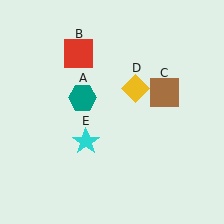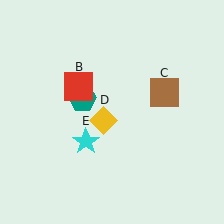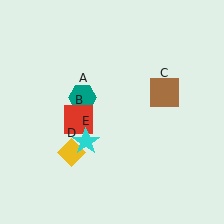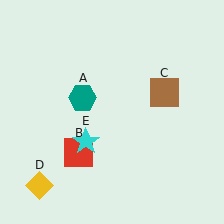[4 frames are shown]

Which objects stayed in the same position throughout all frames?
Teal hexagon (object A) and brown square (object C) and cyan star (object E) remained stationary.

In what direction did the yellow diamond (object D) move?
The yellow diamond (object D) moved down and to the left.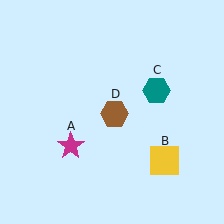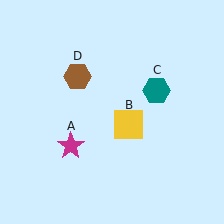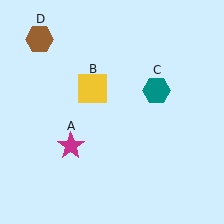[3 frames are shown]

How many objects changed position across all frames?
2 objects changed position: yellow square (object B), brown hexagon (object D).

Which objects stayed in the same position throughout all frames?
Magenta star (object A) and teal hexagon (object C) remained stationary.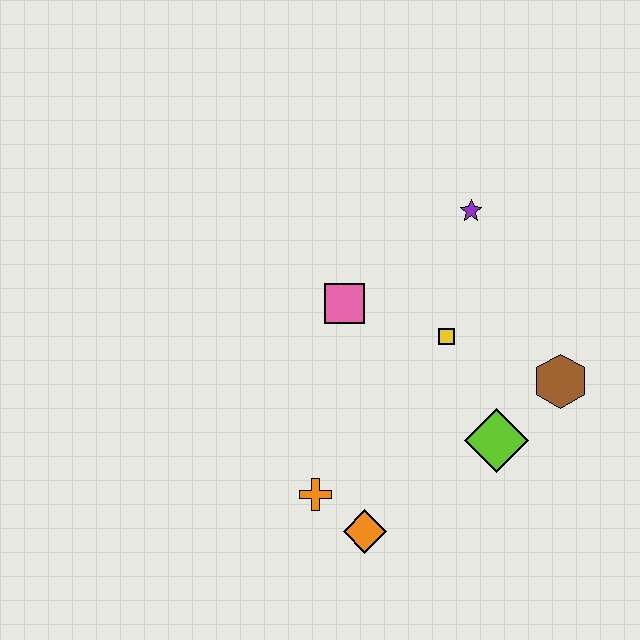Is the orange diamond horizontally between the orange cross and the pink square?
No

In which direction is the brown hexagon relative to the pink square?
The brown hexagon is to the right of the pink square.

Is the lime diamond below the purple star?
Yes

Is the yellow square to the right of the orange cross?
Yes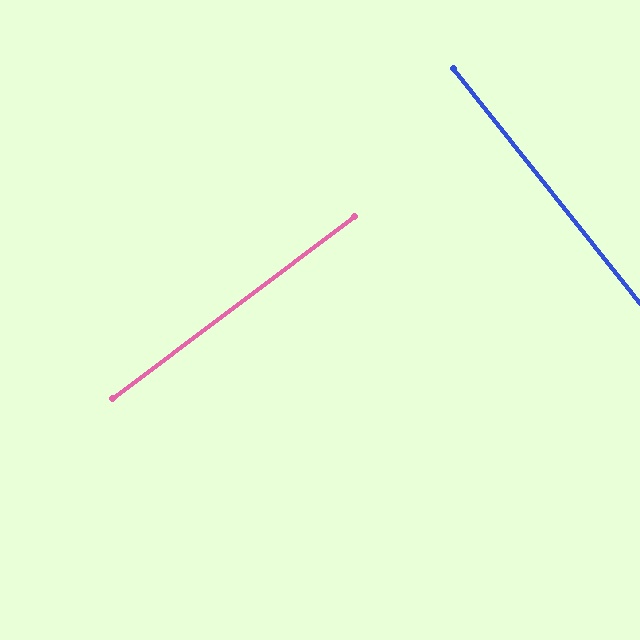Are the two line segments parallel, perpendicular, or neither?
Perpendicular — they meet at approximately 88°.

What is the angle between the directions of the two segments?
Approximately 88 degrees.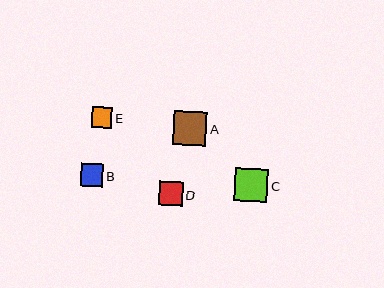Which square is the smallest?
Square E is the smallest with a size of approximately 21 pixels.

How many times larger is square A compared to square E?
Square A is approximately 1.6 times the size of square E.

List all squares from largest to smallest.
From largest to smallest: C, A, D, B, E.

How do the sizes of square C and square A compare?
Square C and square A are approximately the same size.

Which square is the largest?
Square C is the largest with a size of approximately 34 pixels.